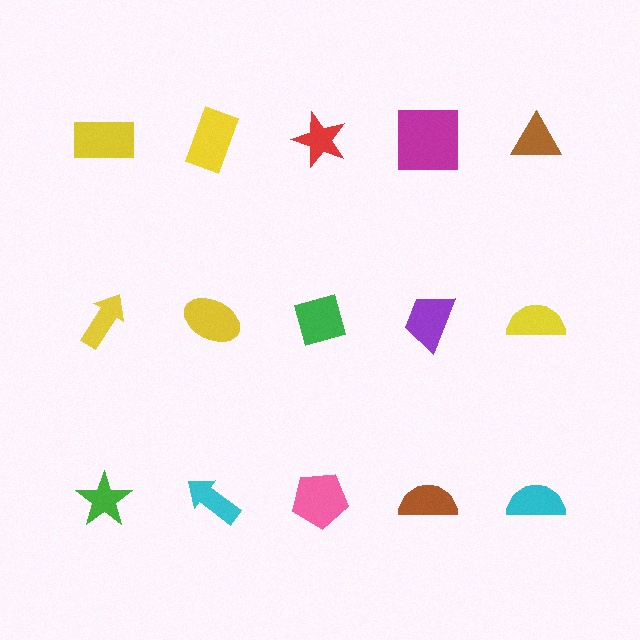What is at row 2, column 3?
A green diamond.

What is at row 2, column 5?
A yellow semicircle.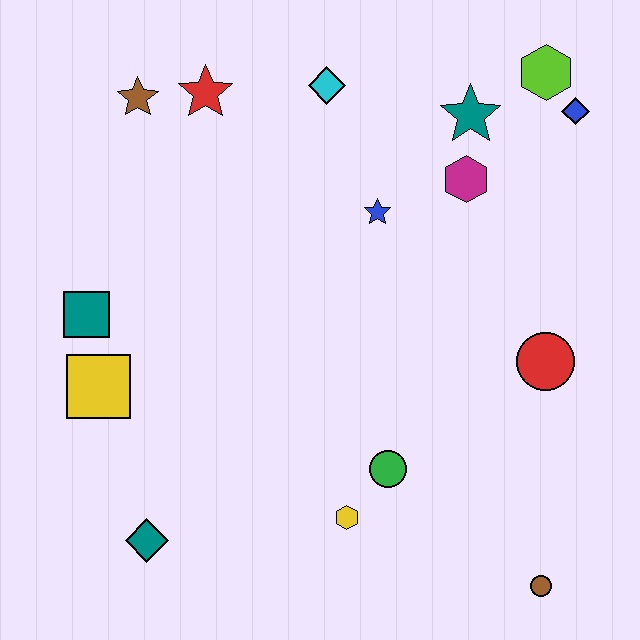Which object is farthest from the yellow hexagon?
The lime hexagon is farthest from the yellow hexagon.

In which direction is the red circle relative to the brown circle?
The red circle is above the brown circle.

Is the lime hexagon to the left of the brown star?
No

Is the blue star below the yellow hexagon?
No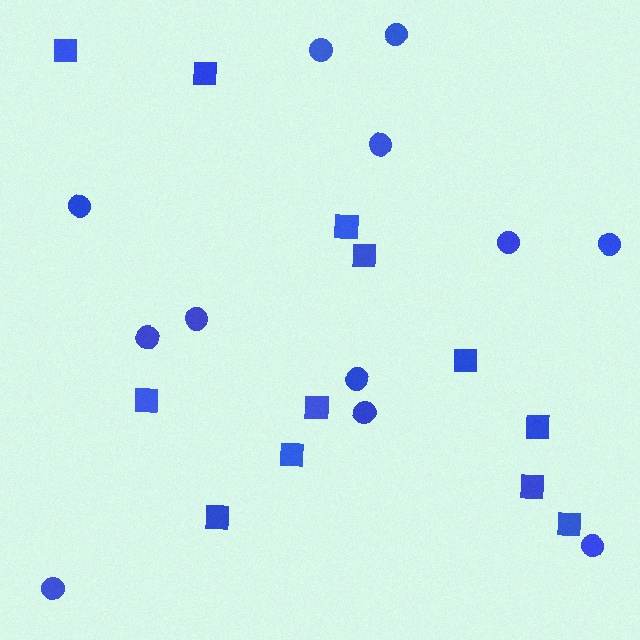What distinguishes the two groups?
There are 2 groups: one group of squares (12) and one group of circles (12).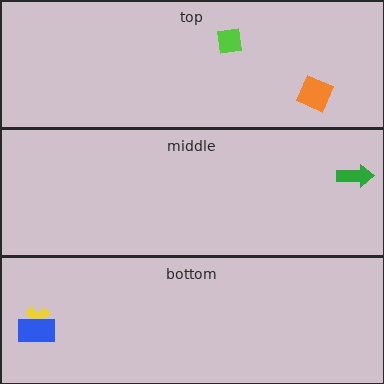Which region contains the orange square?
The top region.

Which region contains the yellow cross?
The bottom region.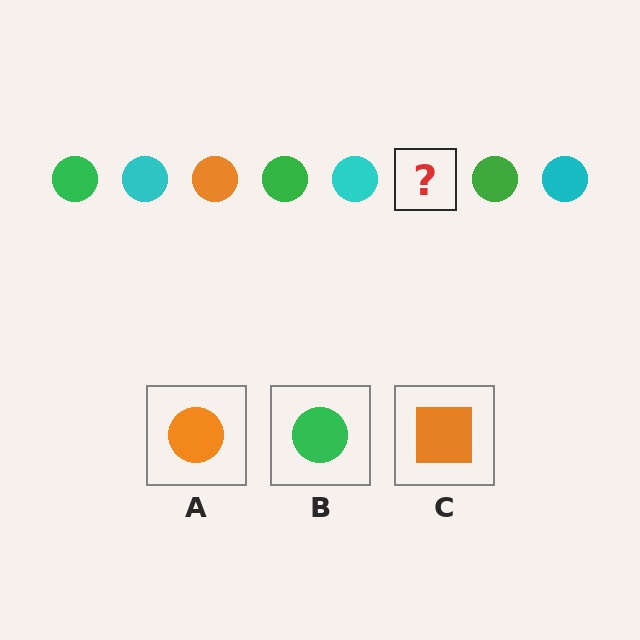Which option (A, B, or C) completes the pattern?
A.